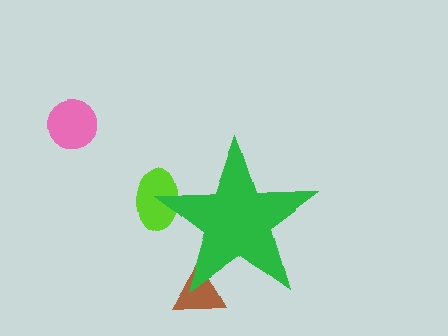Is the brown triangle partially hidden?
Yes, the brown triangle is partially hidden behind the green star.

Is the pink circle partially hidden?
No, the pink circle is fully visible.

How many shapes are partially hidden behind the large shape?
2 shapes are partially hidden.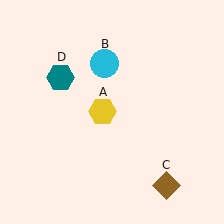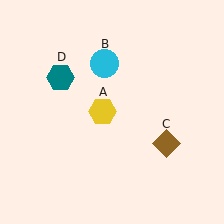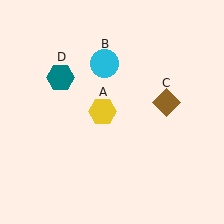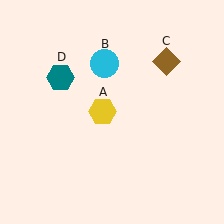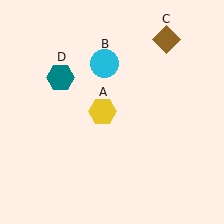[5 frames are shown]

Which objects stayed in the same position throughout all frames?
Yellow hexagon (object A) and cyan circle (object B) and teal hexagon (object D) remained stationary.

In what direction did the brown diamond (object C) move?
The brown diamond (object C) moved up.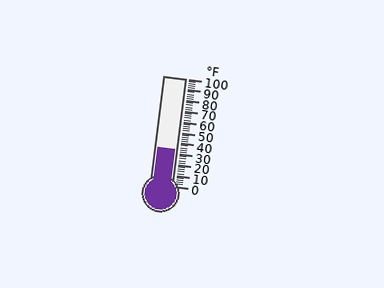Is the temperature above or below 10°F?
The temperature is above 10°F.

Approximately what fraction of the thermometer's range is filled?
The thermometer is filled to approximately 35% of its range.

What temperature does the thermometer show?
The thermometer shows approximately 34°F.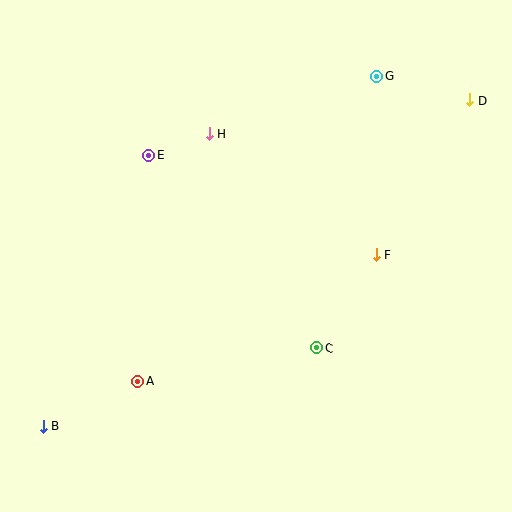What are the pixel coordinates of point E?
Point E is at (148, 156).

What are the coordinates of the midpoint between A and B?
The midpoint between A and B is at (91, 404).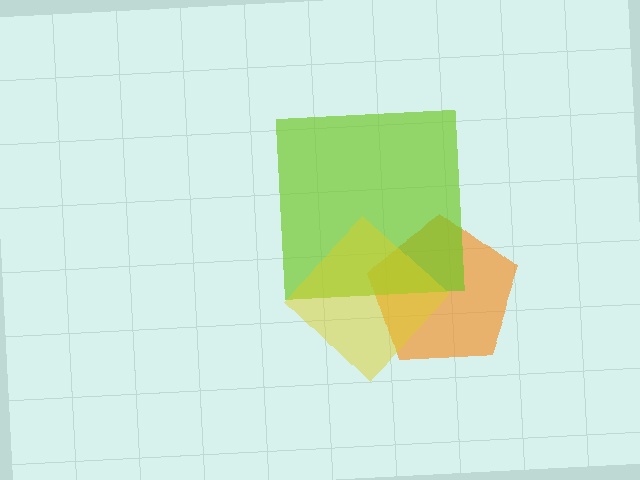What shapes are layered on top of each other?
The layered shapes are: an orange pentagon, a lime square, a yellow diamond.